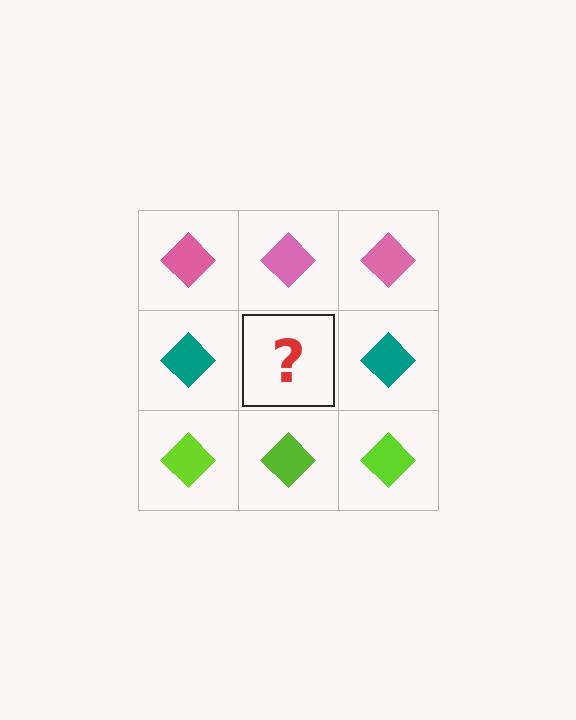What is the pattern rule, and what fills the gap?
The rule is that each row has a consistent color. The gap should be filled with a teal diamond.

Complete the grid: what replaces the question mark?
The question mark should be replaced with a teal diamond.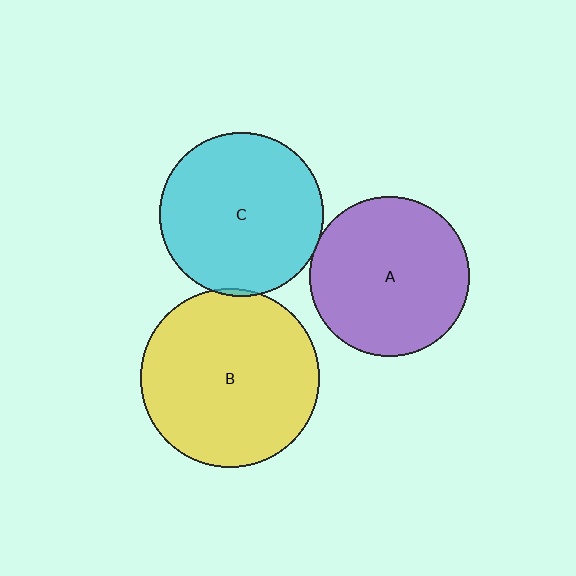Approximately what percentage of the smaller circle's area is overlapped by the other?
Approximately 5%.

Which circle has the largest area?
Circle B (yellow).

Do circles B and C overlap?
Yes.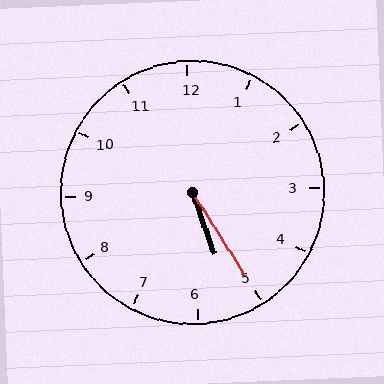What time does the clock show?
5:25.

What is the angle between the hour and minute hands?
Approximately 12 degrees.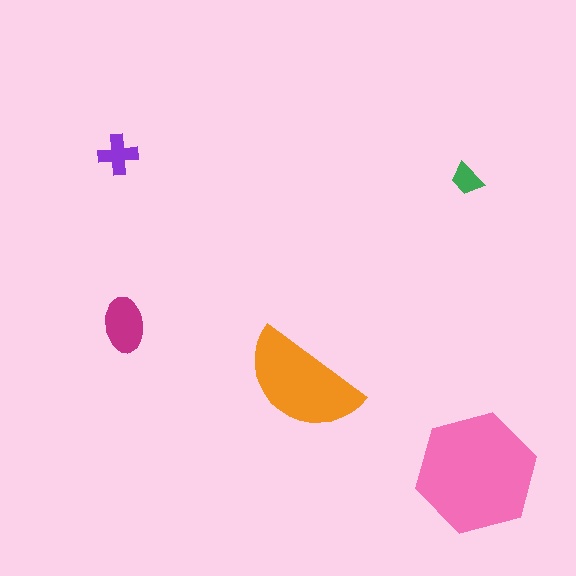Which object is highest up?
The purple cross is topmost.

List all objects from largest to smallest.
The pink hexagon, the orange semicircle, the magenta ellipse, the purple cross, the green trapezoid.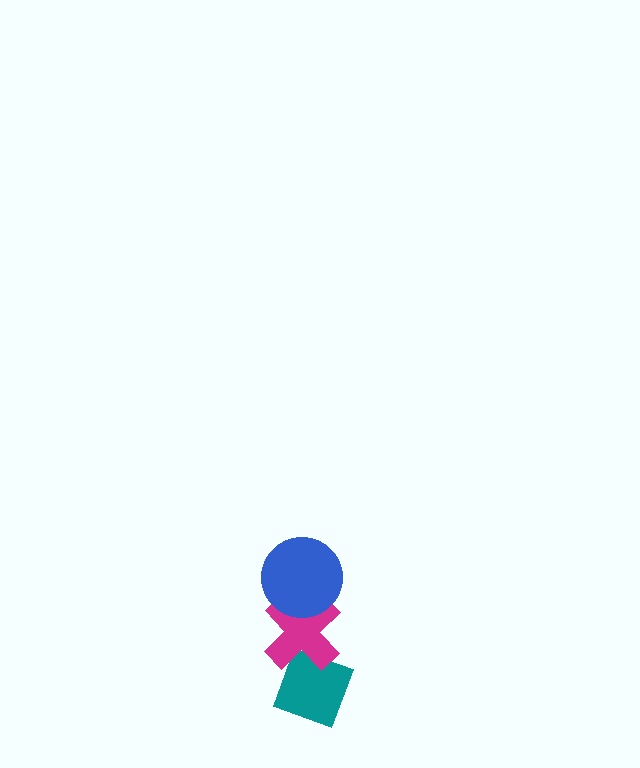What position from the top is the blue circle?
The blue circle is 1st from the top.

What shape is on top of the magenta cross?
The blue circle is on top of the magenta cross.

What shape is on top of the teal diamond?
The magenta cross is on top of the teal diamond.